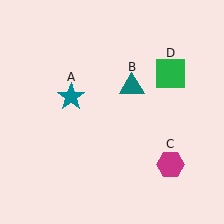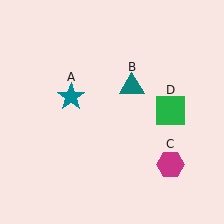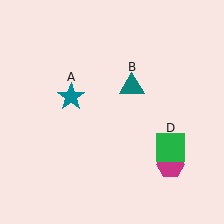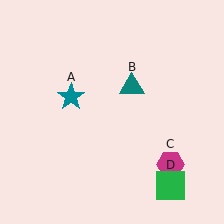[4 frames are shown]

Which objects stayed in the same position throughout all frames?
Teal star (object A) and teal triangle (object B) and magenta hexagon (object C) remained stationary.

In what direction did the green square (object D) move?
The green square (object D) moved down.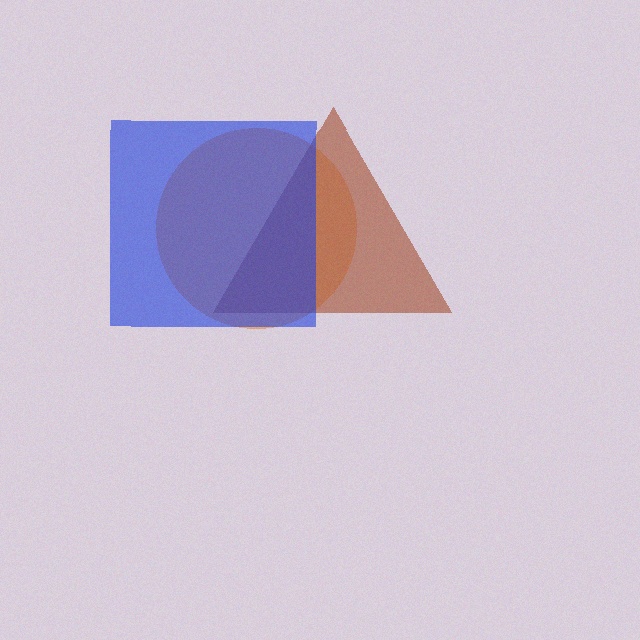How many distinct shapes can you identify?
There are 3 distinct shapes: an orange circle, a brown triangle, a blue square.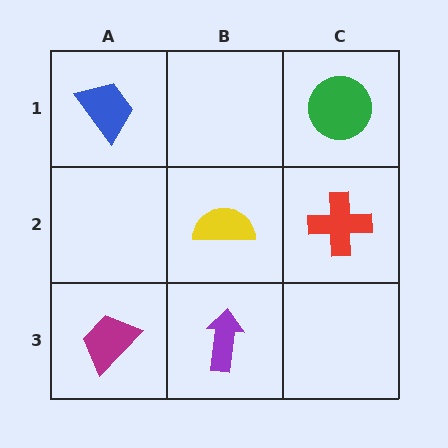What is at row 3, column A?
A magenta trapezoid.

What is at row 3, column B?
A purple arrow.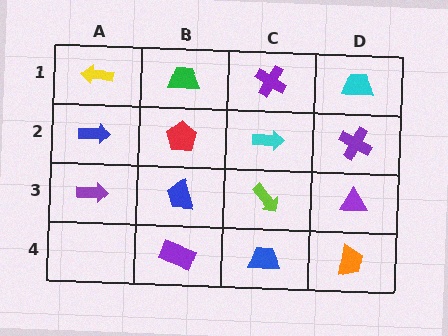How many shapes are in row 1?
4 shapes.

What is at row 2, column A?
A blue arrow.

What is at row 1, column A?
A yellow arrow.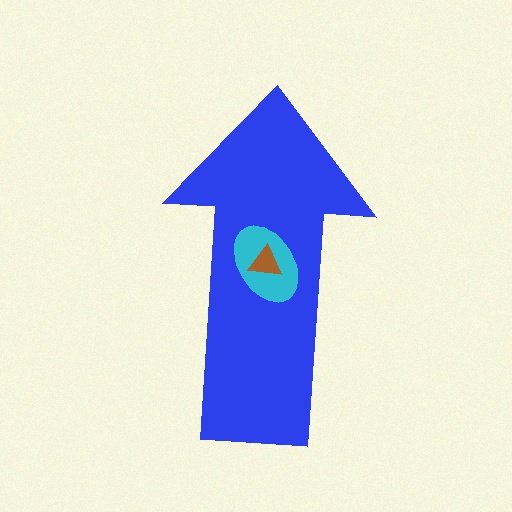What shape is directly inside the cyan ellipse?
The brown triangle.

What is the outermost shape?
The blue arrow.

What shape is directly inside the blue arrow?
The cyan ellipse.